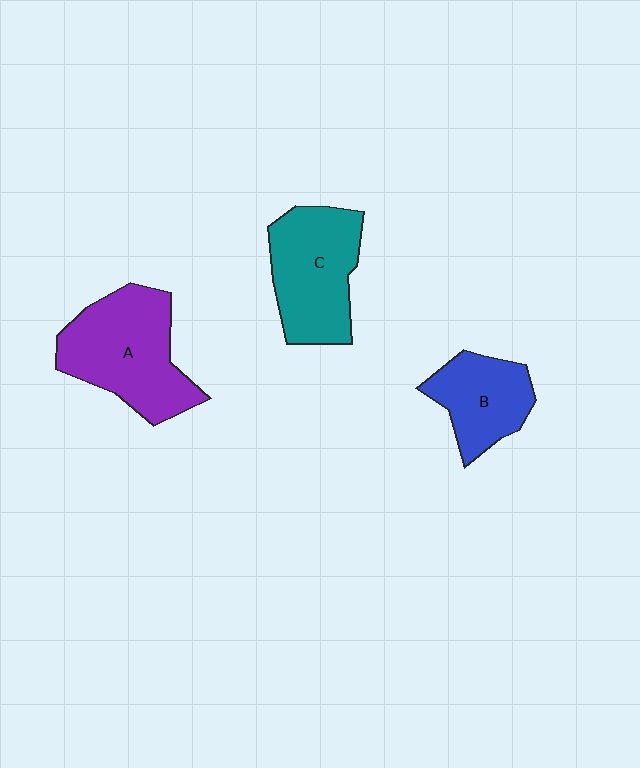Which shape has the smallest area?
Shape B (blue).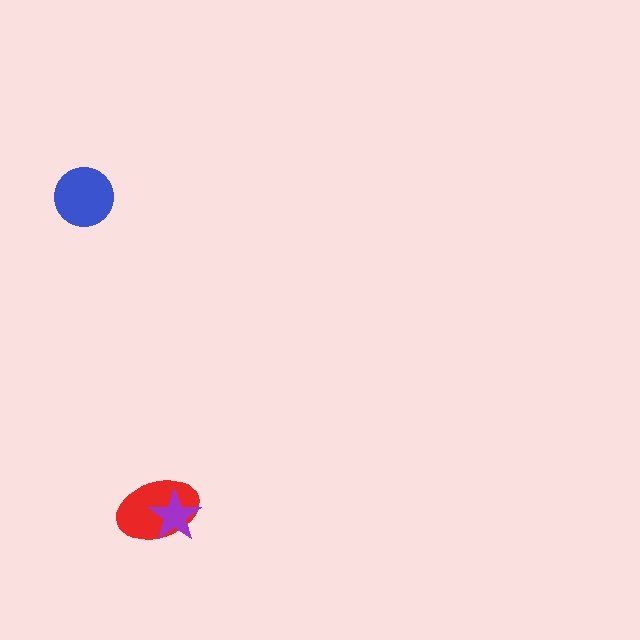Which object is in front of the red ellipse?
The purple star is in front of the red ellipse.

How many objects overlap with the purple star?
1 object overlaps with the purple star.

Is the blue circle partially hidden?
No, no other shape covers it.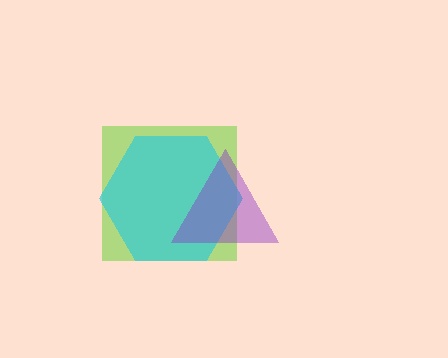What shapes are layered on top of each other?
The layered shapes are: a lime square, a cyan hexagon, a purple triangle.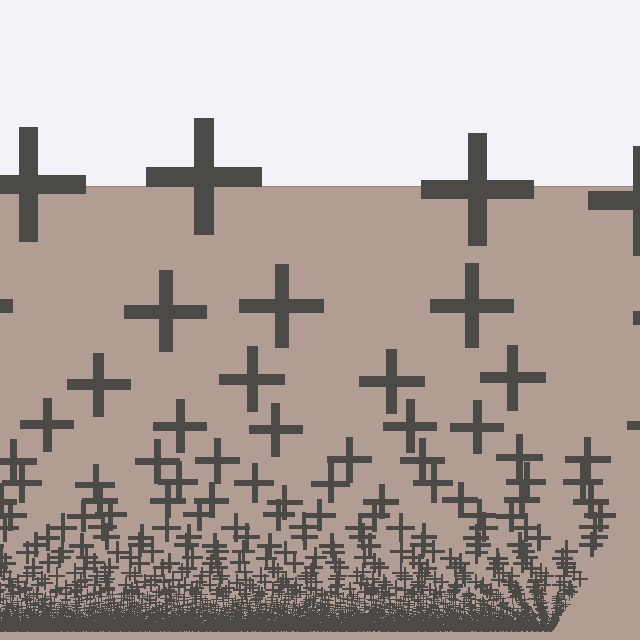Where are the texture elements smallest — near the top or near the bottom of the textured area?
Near the bottom.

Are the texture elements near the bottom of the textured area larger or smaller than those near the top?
Smaller. The gradient is inverted — elements near the bottom are smaller and denser.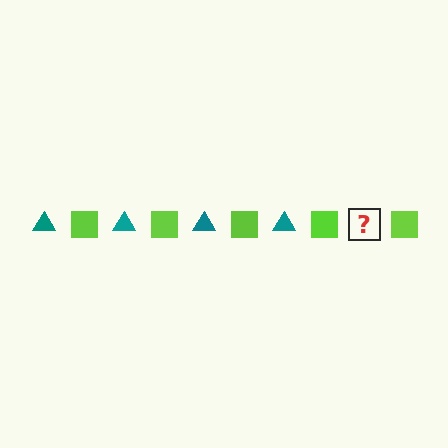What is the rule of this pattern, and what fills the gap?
The rule is that the pattern alternates between teal triangle and lime square. The gap should be filled with a teal triangle.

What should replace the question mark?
The question mark should be replaced with a teal triangle.